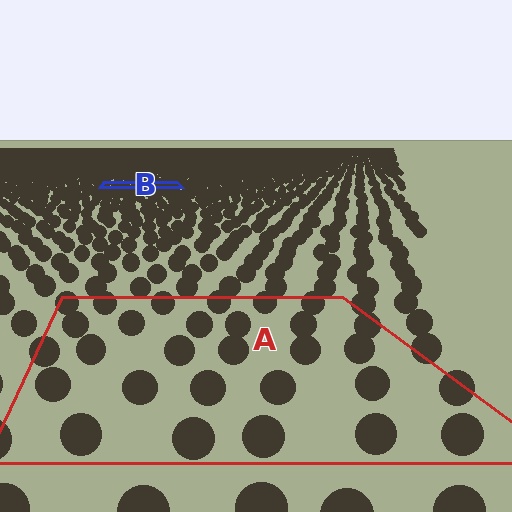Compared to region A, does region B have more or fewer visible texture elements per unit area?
Region B has more texture elements per unit area — they are packed more densely because it is farther away.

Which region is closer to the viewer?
Region A is closer. The texture elements there are larger and more spread out.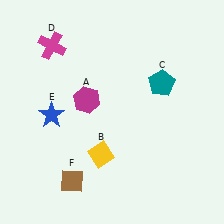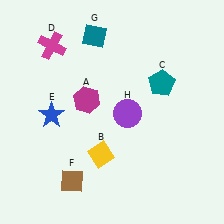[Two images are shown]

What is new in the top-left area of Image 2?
A teal diamond (G) was added in the top-left area of Image 2.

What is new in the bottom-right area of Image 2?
A purple circle (H) was added in the bottom-right area of Image 2.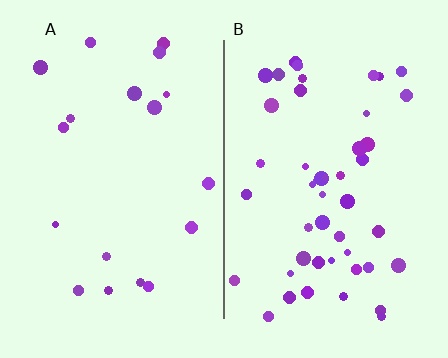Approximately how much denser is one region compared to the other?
Approximately 2.6× — region B over region A.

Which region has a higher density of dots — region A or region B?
B (the right).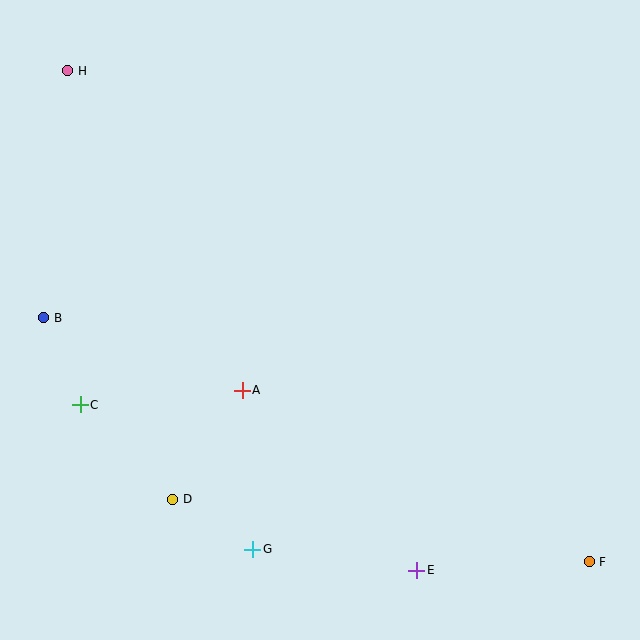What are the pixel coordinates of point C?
Point C is at (80, 405).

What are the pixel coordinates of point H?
Point H is at (67, 71).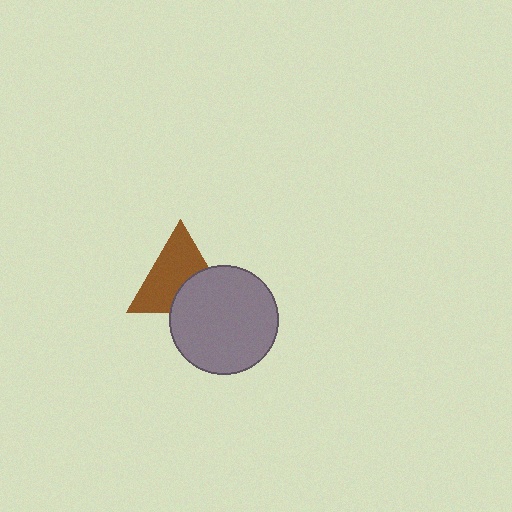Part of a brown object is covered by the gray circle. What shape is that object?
It is a triangle.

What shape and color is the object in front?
The object in front is a gray circle.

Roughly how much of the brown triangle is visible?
About half of it is visible (roughly 63%).